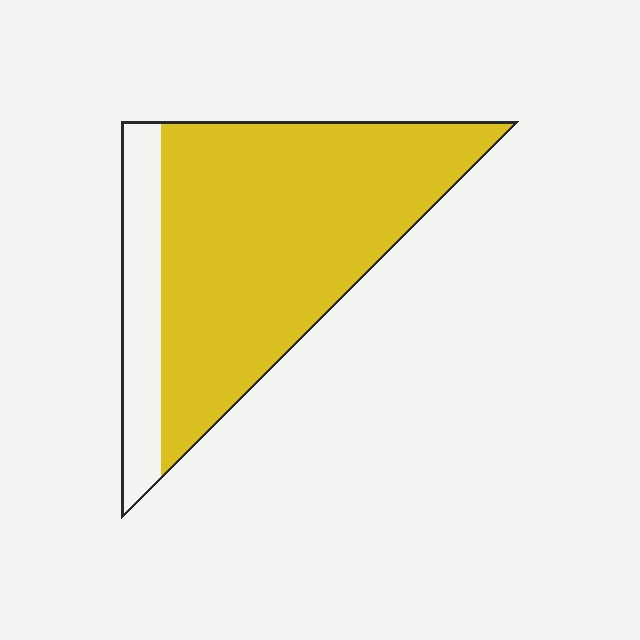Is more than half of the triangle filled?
Yes.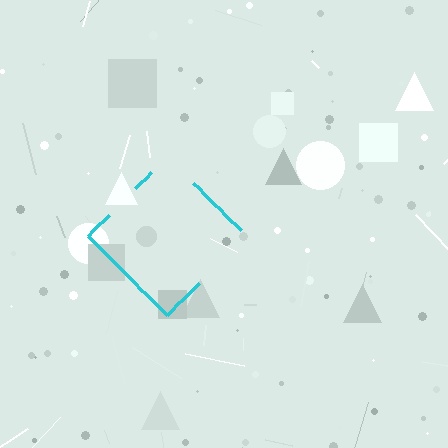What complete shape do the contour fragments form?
The contour fragments form a diamond.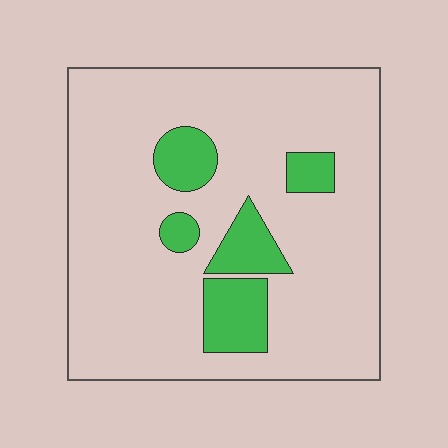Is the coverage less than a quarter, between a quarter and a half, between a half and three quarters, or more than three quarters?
Less than a quarter.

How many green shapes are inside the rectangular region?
5.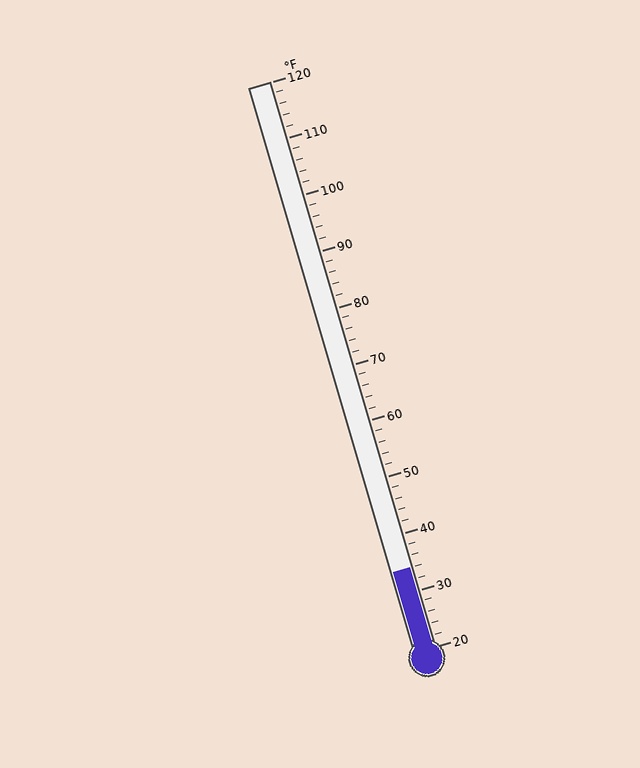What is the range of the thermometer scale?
The thermometer scale ranges from 20°F to 120°F.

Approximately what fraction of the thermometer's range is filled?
The thermometer is filled to approximately 15% of its range.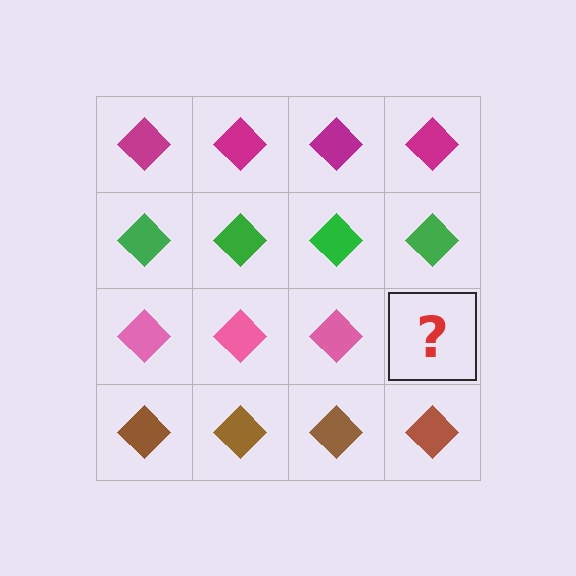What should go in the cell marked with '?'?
The missing cell should contain a pink diamond.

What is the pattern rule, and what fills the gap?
The rule is that each row has a consistent color. The gap should be filled with a pink diamond.